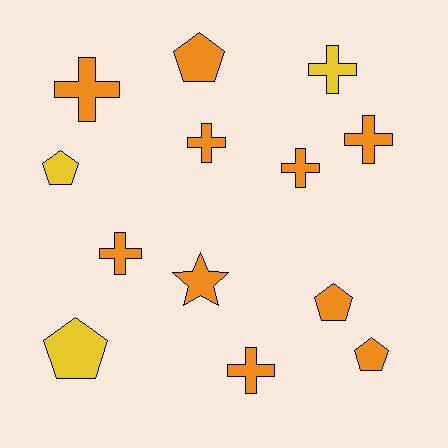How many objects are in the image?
There are 13 objects.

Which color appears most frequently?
Orange, with 10 objects.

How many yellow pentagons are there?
There are 2 yellow pentagons.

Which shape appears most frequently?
Cross, with 7 objects.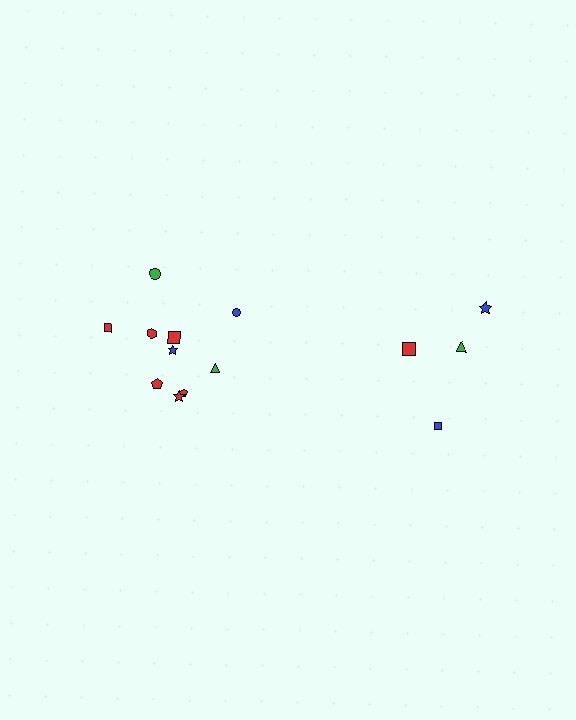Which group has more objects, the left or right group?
The left group.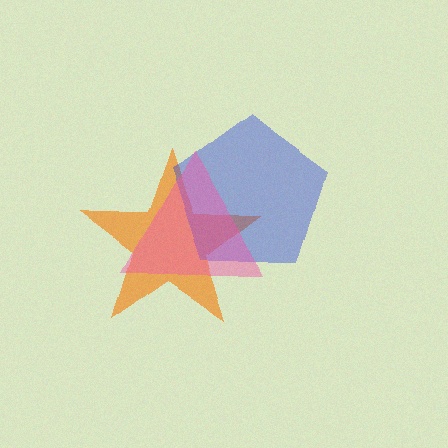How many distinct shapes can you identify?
There are 3 distinct shapes: an orange star, a blue pentagon, a pink triangle.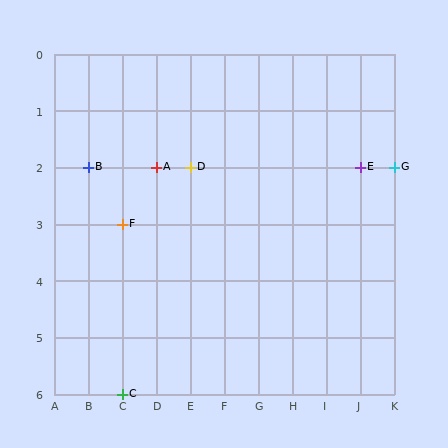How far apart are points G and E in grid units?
Points G and E are 1 column apart.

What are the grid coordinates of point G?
Point G is at grid coordinates (K, 2).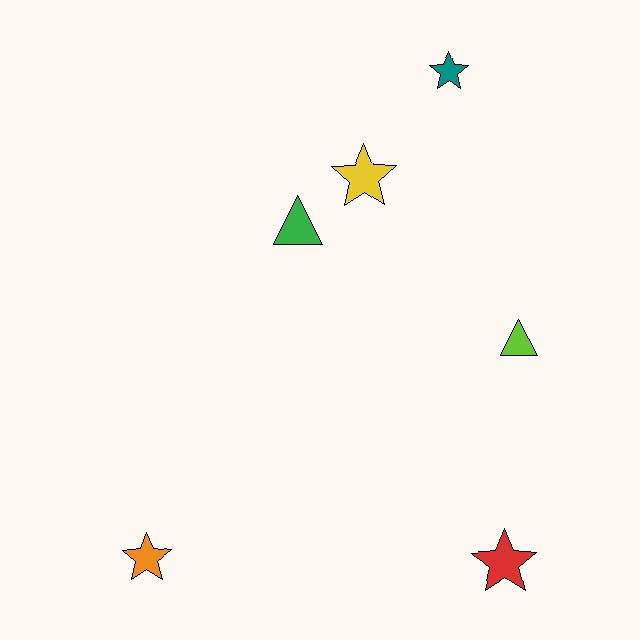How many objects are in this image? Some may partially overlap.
There are 6 objects.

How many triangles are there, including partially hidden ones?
There are 2 triangles.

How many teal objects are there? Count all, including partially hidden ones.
There is 1 teal object.